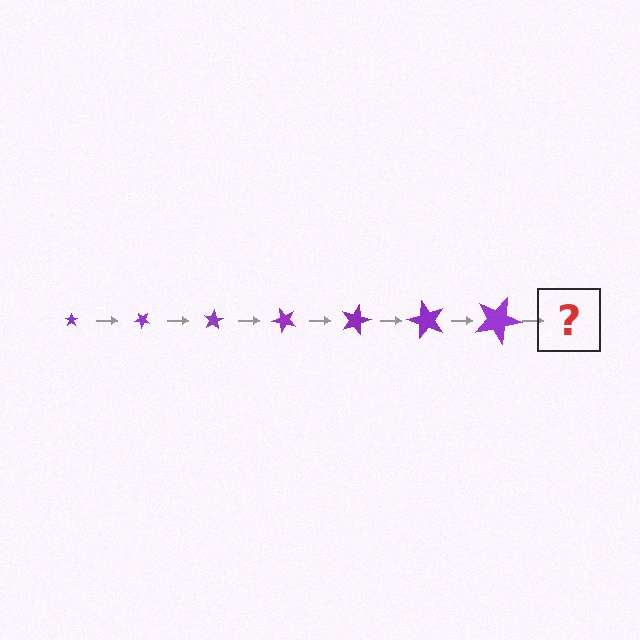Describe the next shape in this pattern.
It should be a star, larger than the previous one and rotated 280 degrees from the start.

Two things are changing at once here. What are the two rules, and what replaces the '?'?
The two rules are that the star grows larger each step and it rotates 40 degrees each step. The '?' should be a star, larger than the previous one and rotated 280 degrees from the start.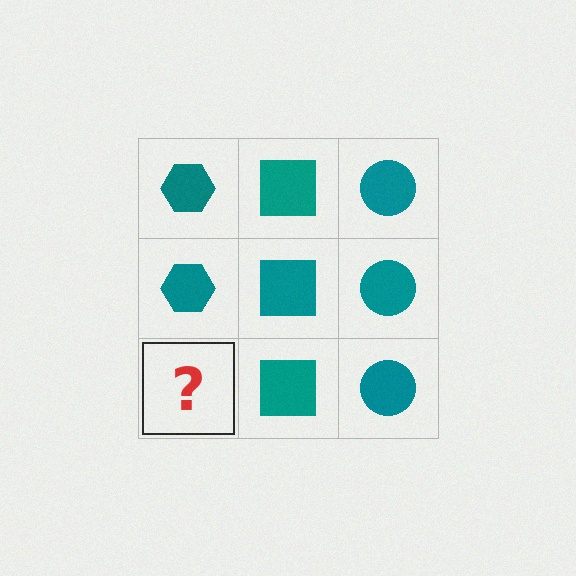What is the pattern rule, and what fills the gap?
The rule is that each column has a consistent shape. The gap should be filled with a teal hexagon.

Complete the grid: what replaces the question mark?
The question mark should be replaced with a teal hexagon.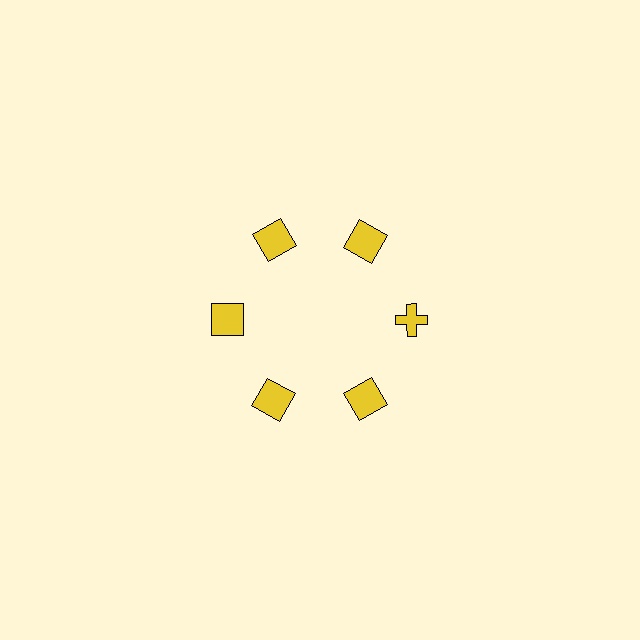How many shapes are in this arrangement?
There are 6 shapes arranged in a ring pattern.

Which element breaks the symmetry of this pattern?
The yellow cross at roughly the 3 o'clock position breaks the symmetry. All other shapes are yellow squares.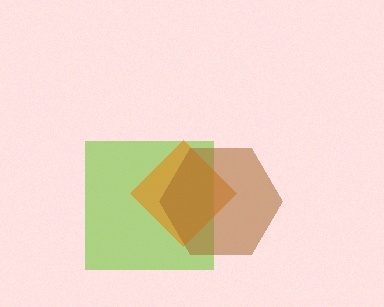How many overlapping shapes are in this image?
There are 3 overlapping shapes in the image.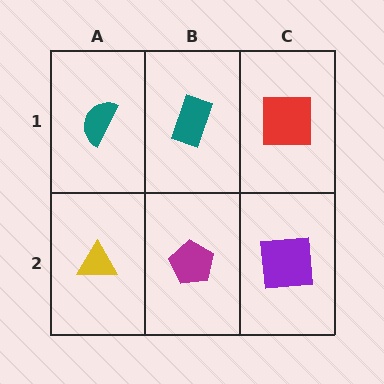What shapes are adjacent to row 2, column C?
A red square (row 1, column C), a magenta pentagon (row 2, column B).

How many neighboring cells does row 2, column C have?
2.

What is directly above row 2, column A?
A teal semicircle.